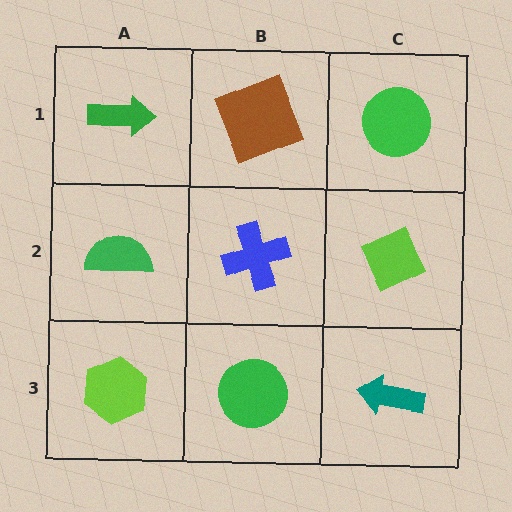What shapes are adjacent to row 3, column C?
A lime diamond (row 2, column C), a green circle (row 3, column B).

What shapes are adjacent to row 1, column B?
A blue cross (row 2, column B), a green arrow (row 1, column A), a green circle (row 1, column C).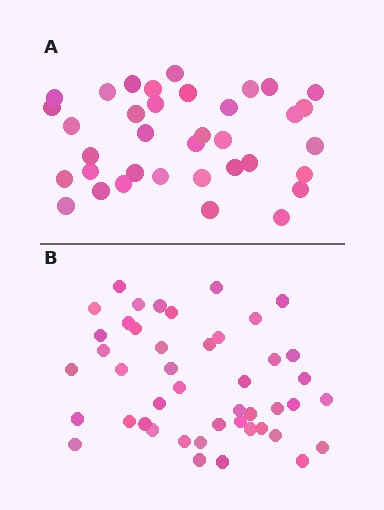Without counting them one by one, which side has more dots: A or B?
Region B (the bottom region) has more dots.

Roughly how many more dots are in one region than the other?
Region B has roughly 8 or so more dots than region A.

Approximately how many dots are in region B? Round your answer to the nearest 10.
About 40 dots. (The exact count is 45, which rounds to 40.)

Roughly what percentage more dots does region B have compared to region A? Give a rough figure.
About 25% more.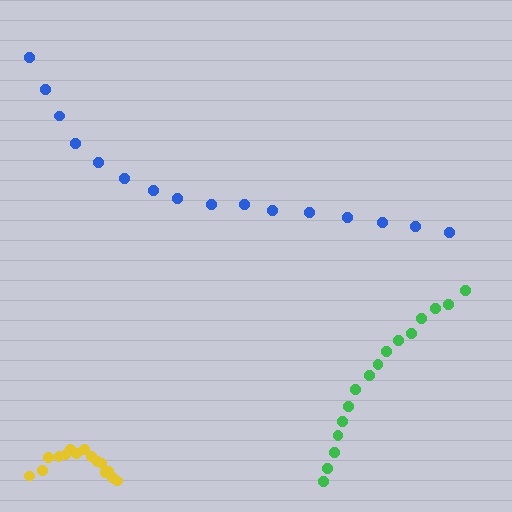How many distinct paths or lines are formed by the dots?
There are 3 distinct paths.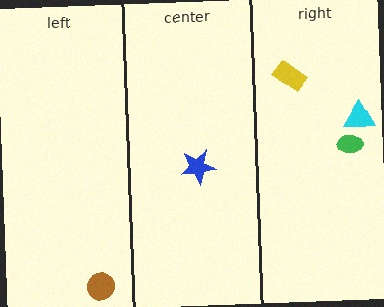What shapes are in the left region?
The brown circle.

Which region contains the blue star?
The center region.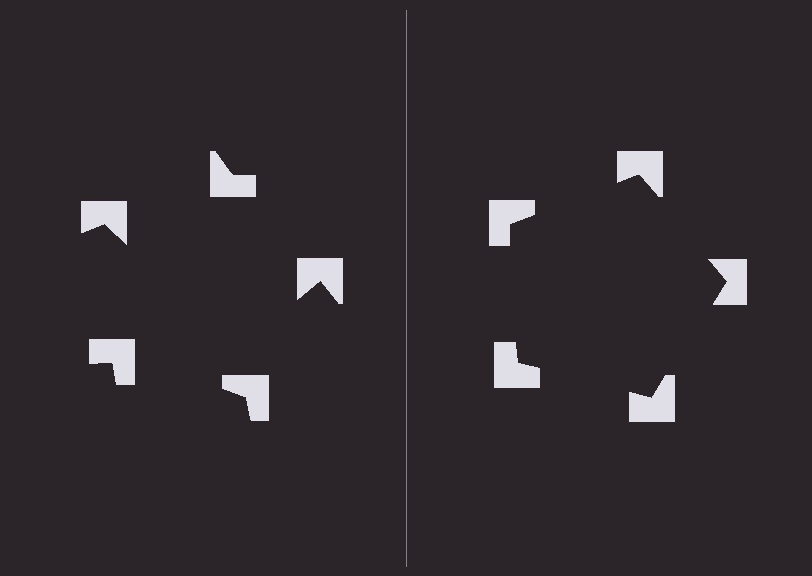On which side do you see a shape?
An illusory pentagon appears on the right side. On the left side the wedge cuts are rotated, so no coherent shape forms.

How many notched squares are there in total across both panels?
10 — 5 on each side.